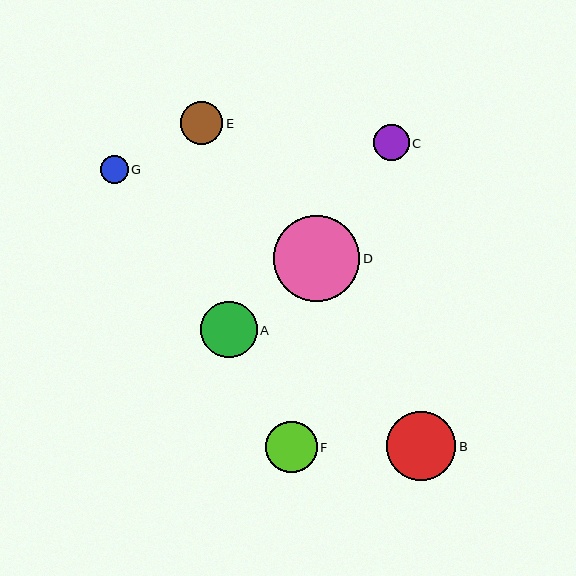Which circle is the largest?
Circle D is the largest with a size of approximately 86 pixels.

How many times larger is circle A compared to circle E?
Circle A is approximately 1.3 times the size of circle E.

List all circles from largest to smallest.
From largest to smallest: D, B, A, F, E, C, G.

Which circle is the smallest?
Circle G is the smallest with a size of approximately 28 pixels.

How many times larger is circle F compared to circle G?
Circle F is approximately 1.9 times the size of circle G.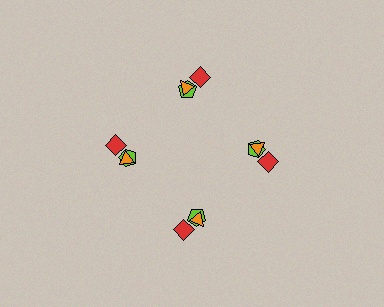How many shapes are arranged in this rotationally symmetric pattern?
There are 12 shapes, arranged in 4 groups of 3.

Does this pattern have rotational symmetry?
Yes, this pattern has 4-fold rotational symmetry. It looks the same after rotating 90 degrees around the center.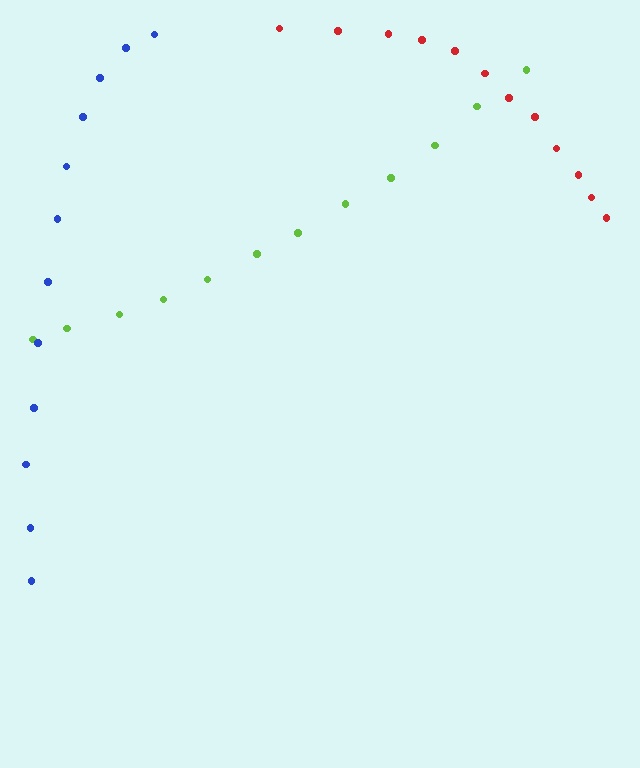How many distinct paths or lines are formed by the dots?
There are 3 distinct paths.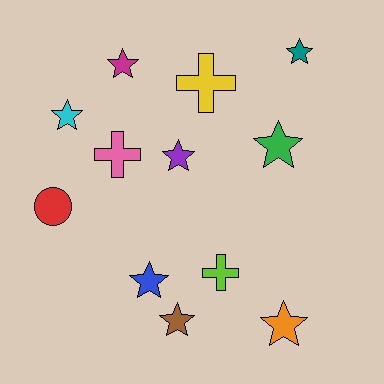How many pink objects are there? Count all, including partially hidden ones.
There is 1 pink object.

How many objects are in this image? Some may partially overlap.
There are 12 objects.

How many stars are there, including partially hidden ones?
There are 8 stars.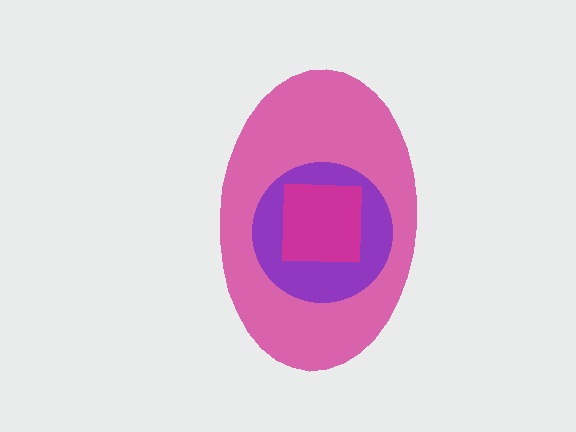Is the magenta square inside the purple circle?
Yes.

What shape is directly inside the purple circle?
The magenta square.